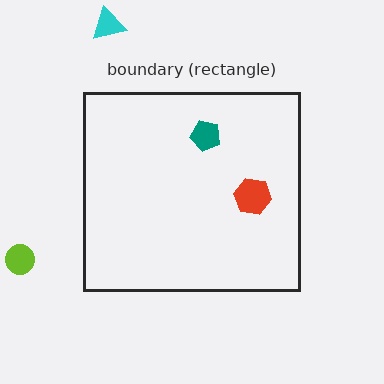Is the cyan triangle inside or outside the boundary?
Outside.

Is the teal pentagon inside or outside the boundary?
Inside.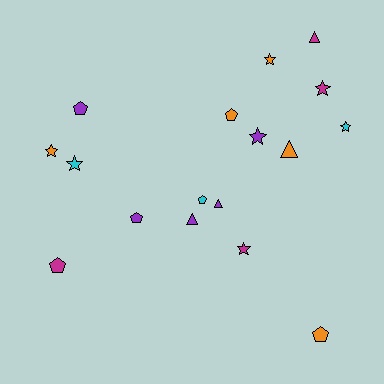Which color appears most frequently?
Purple, with 5 objects.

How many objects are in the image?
There are 17 objects.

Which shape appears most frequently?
Star, with 7 objects.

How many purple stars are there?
There is 1 purple star.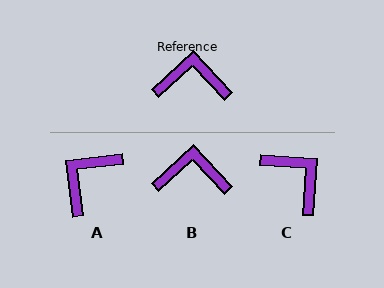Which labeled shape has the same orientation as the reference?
B.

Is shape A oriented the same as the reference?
No, it is off by about 54 degrees.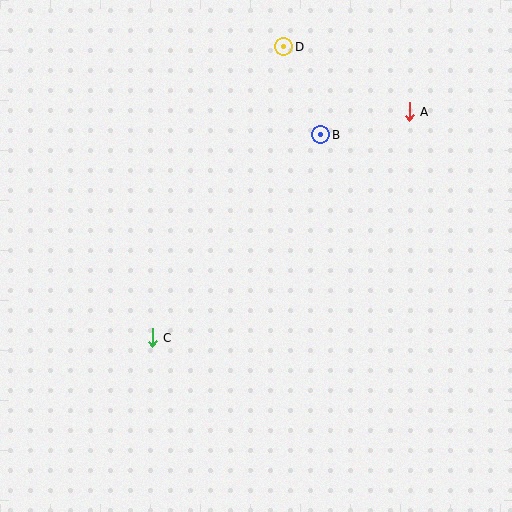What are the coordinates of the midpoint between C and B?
The midpoint between C and B is at (237, 236).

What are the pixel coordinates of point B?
Point B is at (321, 135).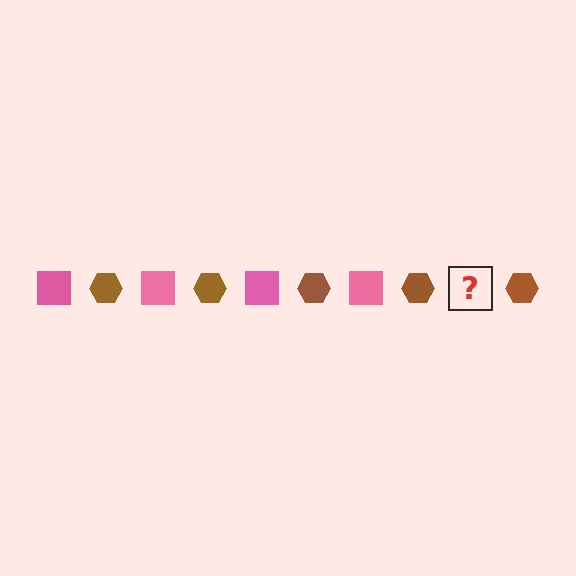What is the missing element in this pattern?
The missing element is a pink square.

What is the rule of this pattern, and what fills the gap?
The rule is that the pattern alternates between pink square and brown hexagon. The gap should be filled with a pink square.